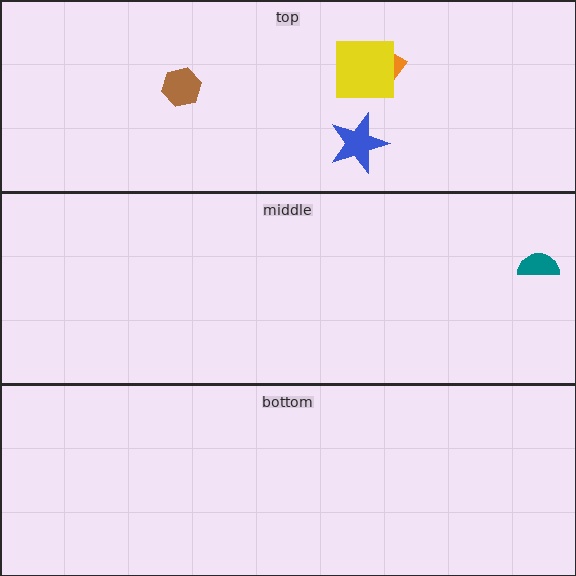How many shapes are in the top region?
4.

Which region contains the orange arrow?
The top region.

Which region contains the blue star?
The top region.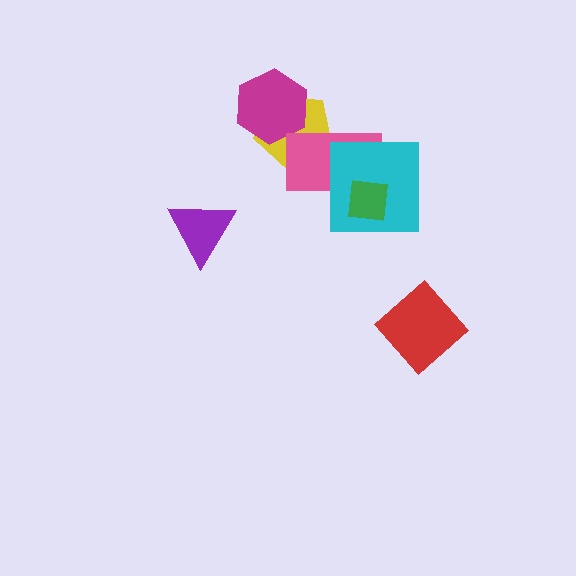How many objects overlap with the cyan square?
2 objects overlap with the cyan square.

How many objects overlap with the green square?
2 objects overlap with the green square.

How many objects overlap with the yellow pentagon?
2 objects overlap with the yellow pentagon.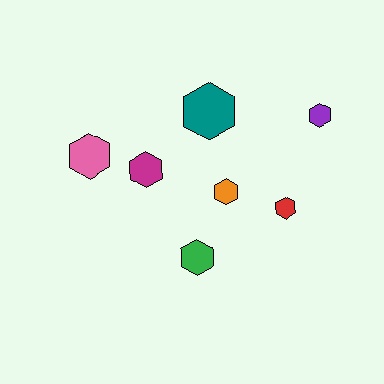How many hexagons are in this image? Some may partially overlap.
There are 7 hexagons.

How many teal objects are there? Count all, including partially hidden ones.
There is 1 teal object.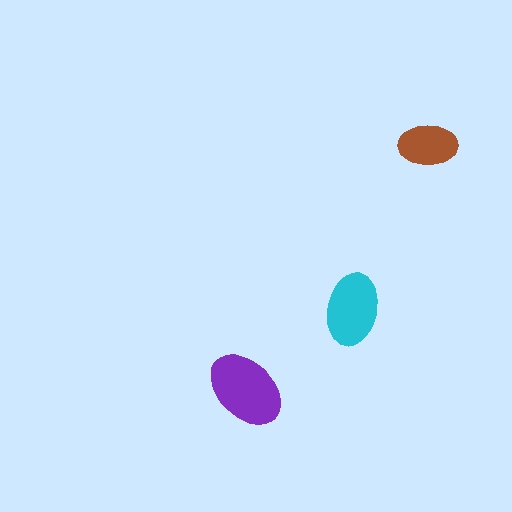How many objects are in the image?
There are 3 objects in the image.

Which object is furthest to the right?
The brown ellipse is rightmost.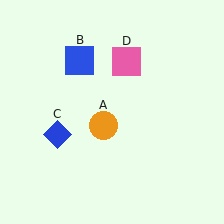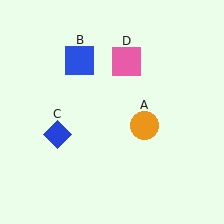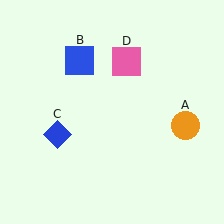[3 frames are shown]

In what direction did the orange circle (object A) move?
The orange circle (object A) moved right.